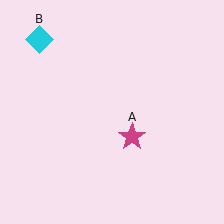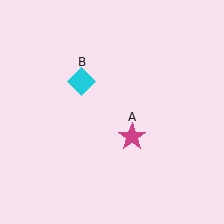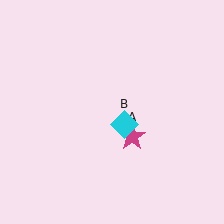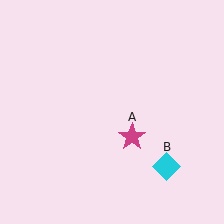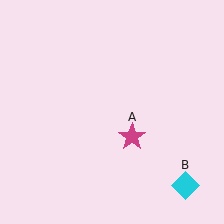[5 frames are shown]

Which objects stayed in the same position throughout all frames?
Magenta star (object A) remained stationary.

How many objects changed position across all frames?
1 object changed position: cyan diamond (object B).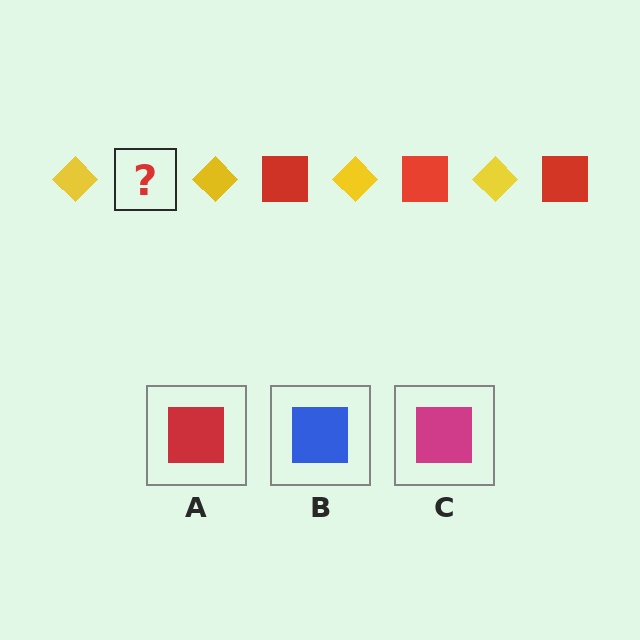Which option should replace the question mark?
Option A.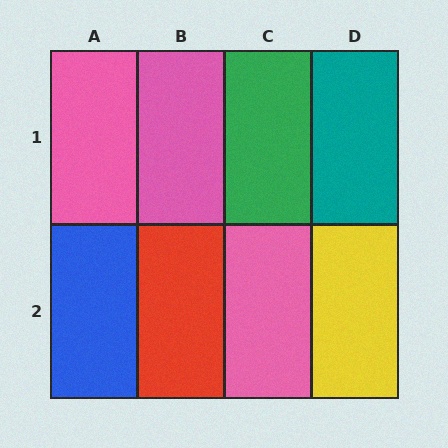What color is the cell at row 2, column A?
Blue.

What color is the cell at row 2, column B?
Red.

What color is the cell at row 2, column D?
Yellow.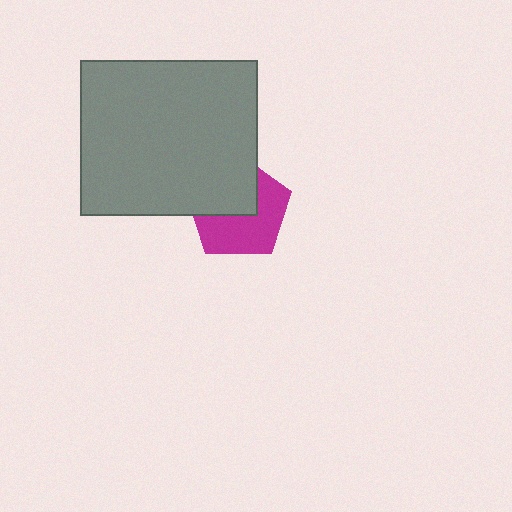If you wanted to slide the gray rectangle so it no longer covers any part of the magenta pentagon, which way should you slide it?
Slide it toward the upper-left — that is the most direct way to separate the two shapes.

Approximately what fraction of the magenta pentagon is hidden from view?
Roughly 44% of the magenta pentagon is hidden behind the gray rectangle.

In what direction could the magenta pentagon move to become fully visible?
The magenta pentagon could move toward the lower-right. That would shift it out from behind the gray rectangle entirely.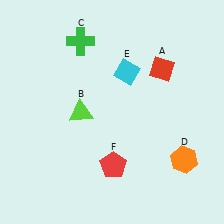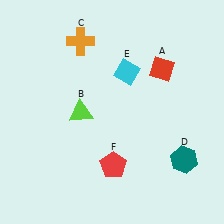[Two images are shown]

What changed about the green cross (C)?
In Image 1, C is green. In Image 2, it changed to orange.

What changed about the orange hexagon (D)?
In Image 1, D is orange. In Image 2, it changed to teal.